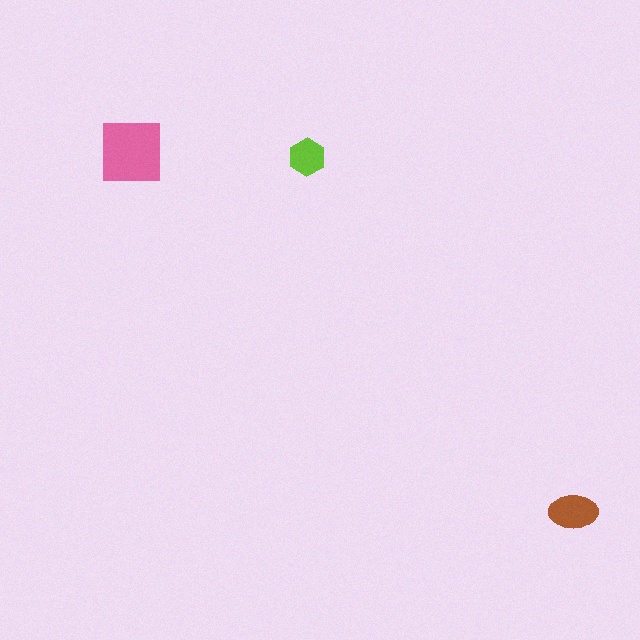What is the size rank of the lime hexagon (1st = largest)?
3rd.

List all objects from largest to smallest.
The pink square, the brown ellipse, the lime hexagon.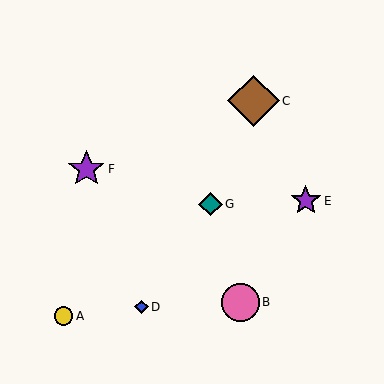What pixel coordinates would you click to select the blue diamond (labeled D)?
Click at (141, 307) to select the blue diamond D.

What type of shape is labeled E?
Shape E is a purple star.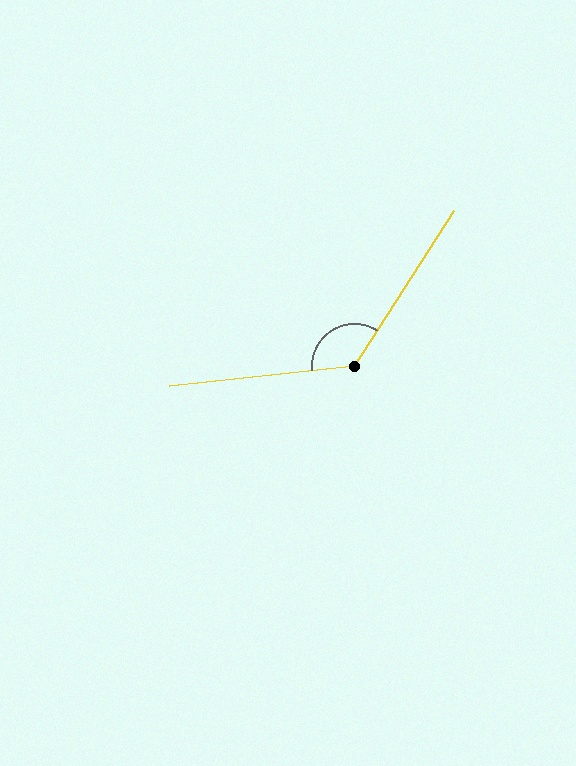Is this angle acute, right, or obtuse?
It is obtuse.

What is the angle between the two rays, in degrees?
Approximately 129 degrees.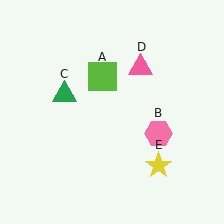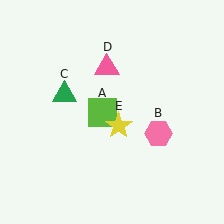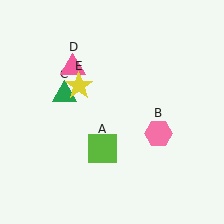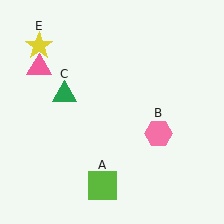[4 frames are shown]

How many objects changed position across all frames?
3 objects changed position: lime square (object A), pink triangle (object D), yellow star (object E).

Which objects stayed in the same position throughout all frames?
Pink hexagon (object B) and green triangle (object C) remained stationary.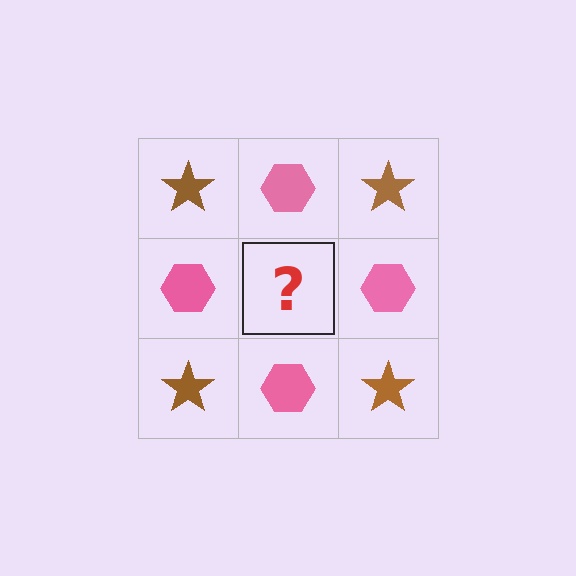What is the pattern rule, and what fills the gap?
The rule is that it alternates brown star and pink hexagon in a checkerboard pattern. The gap should be filled with a brown star.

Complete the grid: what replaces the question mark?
The question mark should be replaced with a brown star.